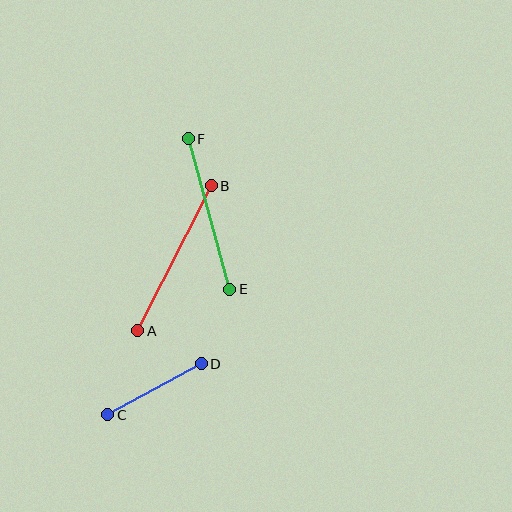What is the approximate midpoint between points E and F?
The midpoint is at approximately (209, 214) pixels.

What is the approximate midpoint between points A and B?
The midpoint is at approximately (174, 258) pixels.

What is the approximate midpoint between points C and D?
The midpoint is at approximately (155, 389) pixels.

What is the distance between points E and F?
The distance is approximately 156 pixels.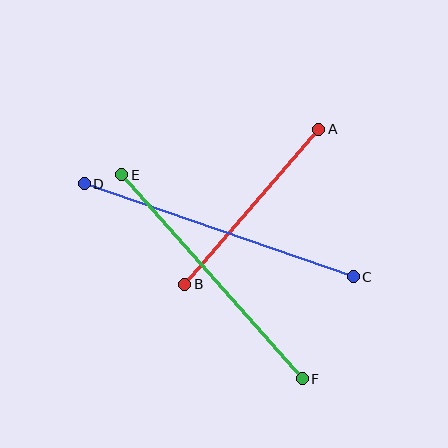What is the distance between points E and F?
The distance is approximately 273 pixels.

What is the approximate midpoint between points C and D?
The midpoint is at approximately (219, 230) pixels.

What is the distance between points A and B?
The distance is approximately 205 pixels.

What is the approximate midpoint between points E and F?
The midpoint is at approximately (212, 277) pixels.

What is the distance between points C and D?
The distance is approximately 285 pixels.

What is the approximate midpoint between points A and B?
The midpoint is at approximately (252, 207) pixels.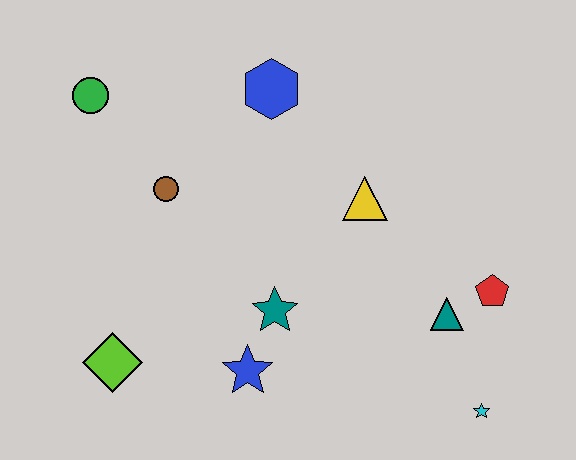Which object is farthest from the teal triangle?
The green circle is farthest from the teal triangle.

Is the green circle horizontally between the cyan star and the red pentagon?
No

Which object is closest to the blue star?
The teal star is closest to the blue star.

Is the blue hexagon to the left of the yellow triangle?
Yes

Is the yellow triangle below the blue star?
No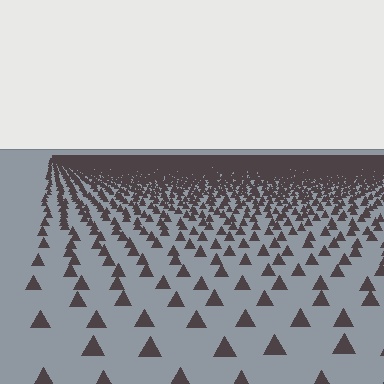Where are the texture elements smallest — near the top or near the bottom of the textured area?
Near the top.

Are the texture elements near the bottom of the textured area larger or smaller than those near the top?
Larger. Near the bottom, elements are closer to the viewer and appear at a bigger on-screen size.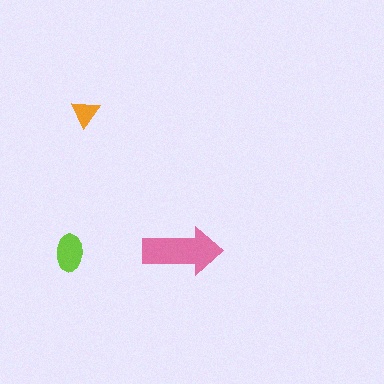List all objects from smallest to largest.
The orange triangle, the lime ellipse, the pink arrow.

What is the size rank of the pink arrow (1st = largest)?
1st.